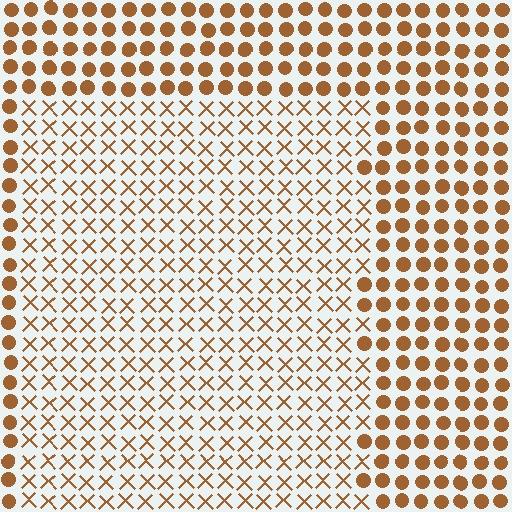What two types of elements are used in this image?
The image uses X marks inside the rectangle region and circles outside it.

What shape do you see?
I see a rectangle.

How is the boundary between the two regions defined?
The boundary is defined by a change in element shape: X marks inside vs. circles outside. All elements share the same color and spacing.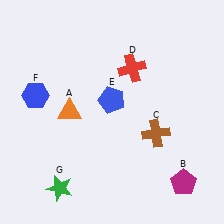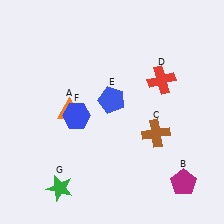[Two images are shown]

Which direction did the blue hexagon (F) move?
The blue hexagon (F) moved right.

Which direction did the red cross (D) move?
The red cross (D) moved right.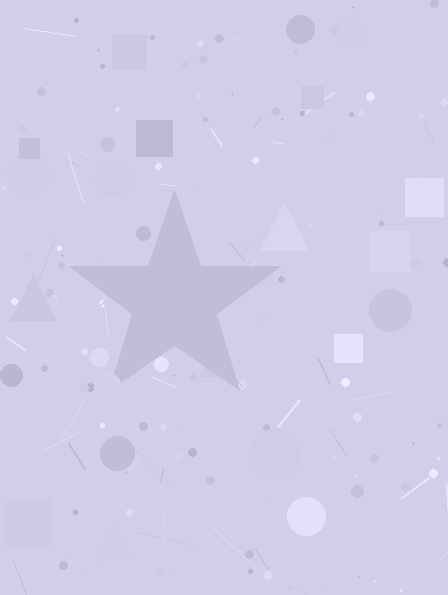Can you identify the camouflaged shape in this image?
The camouflaged shape is a star.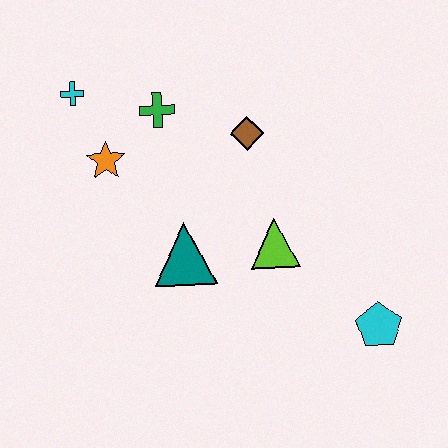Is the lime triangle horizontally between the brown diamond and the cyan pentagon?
Yes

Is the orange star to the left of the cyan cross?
No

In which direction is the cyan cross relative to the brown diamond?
The cyan cross is to the left of the brown diamond.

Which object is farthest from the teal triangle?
The cyan pentagon is farthest from the teal triangle.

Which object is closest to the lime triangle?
The teal triangle is closest to the lime triangle.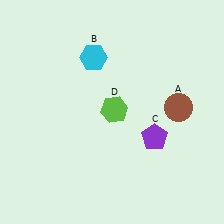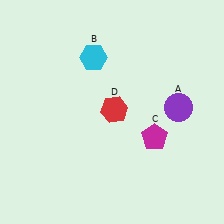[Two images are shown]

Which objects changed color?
A changed from brown to purple. C changed from purple to magenta. D changed from lime to red.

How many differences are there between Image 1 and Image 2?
There are 3 differences between the two images.